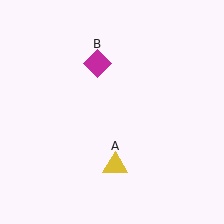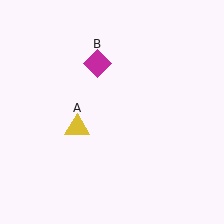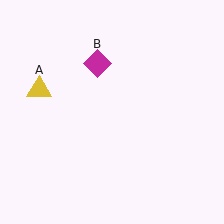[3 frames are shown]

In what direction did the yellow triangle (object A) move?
The yellow triangle (object A) moved up and to the left.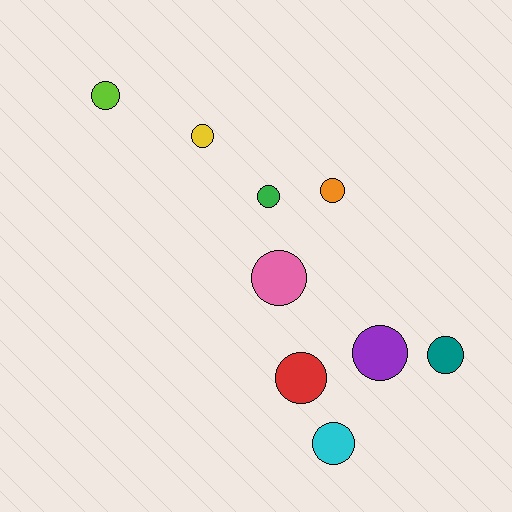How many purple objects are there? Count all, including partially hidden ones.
There is 1 purple object.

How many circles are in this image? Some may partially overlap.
There are 9 circles.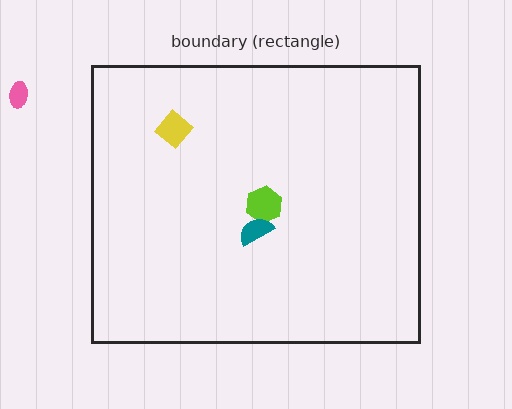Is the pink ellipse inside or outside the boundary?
Outside.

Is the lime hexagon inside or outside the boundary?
Inside.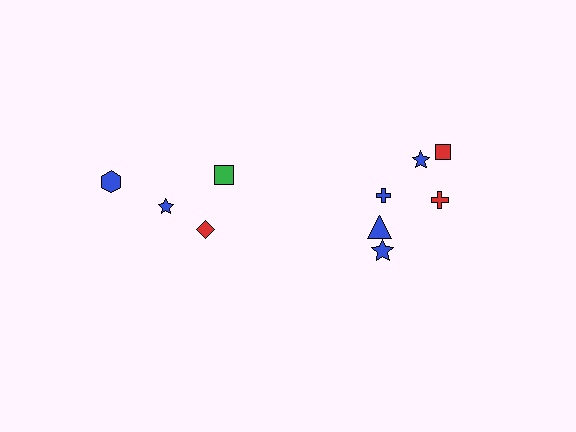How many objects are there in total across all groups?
There are 10 objects.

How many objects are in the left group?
There are 4 objects.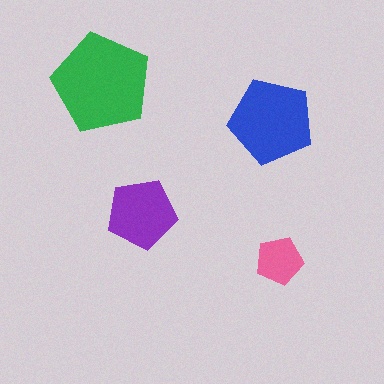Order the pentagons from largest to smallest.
the green one, the blue one, the purple one, the pink one.